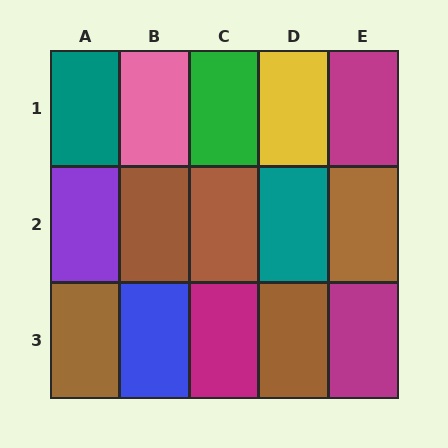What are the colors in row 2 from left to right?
Purple, brown, brown, teal, brown.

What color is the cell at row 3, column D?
Brown.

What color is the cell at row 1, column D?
Yellow.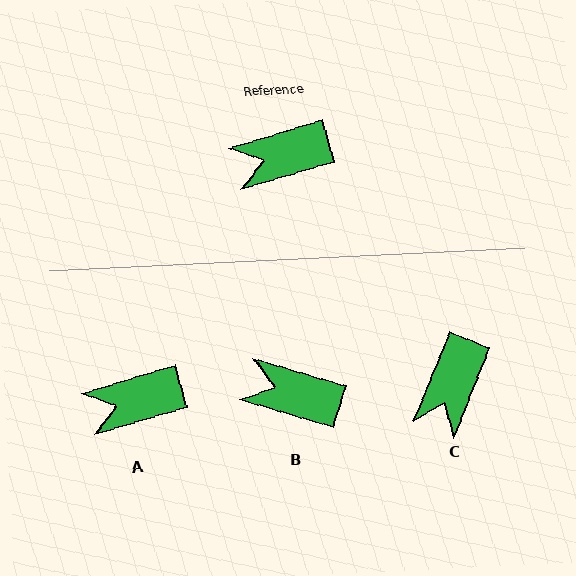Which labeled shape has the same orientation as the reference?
A.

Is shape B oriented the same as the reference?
No, it is off by about 33 degrees.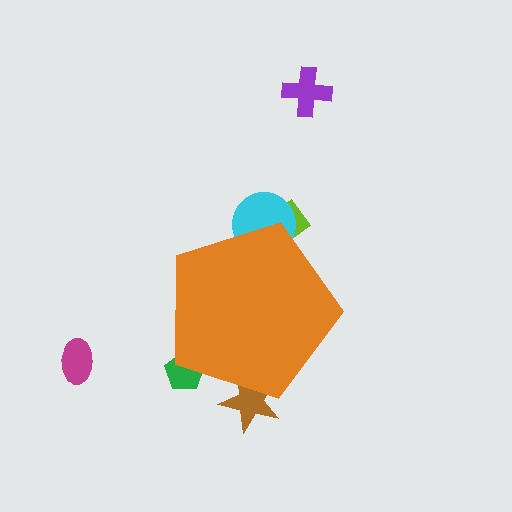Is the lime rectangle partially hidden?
Yes, the lime rectangle is partially hidden behind the orange pentagon.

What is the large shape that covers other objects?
An orange pentagon.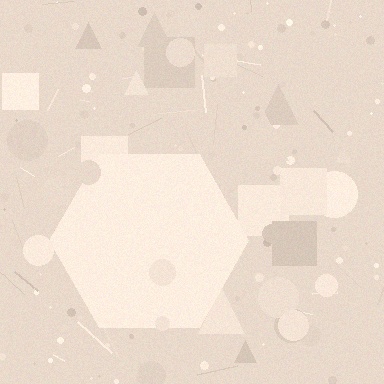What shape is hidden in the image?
A hexagon is hidden in the image.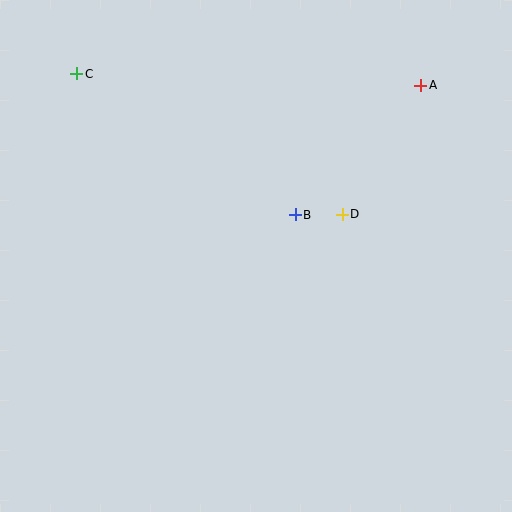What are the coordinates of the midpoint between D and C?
The midpoint between D and C is at (210, 144).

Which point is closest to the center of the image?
Point B at (295, 215) is closest to the center.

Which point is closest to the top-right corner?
Point A is closest to the top-right corner.